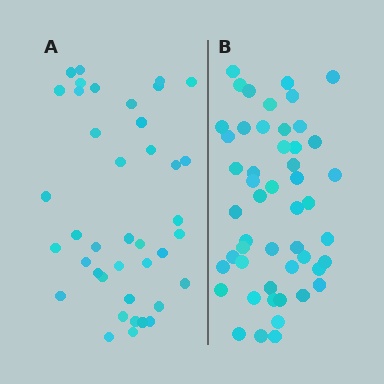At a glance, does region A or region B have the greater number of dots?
Region B (the right region) has more dots.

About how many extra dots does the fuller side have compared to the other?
Region B has roughly 10 or so more dots than region A.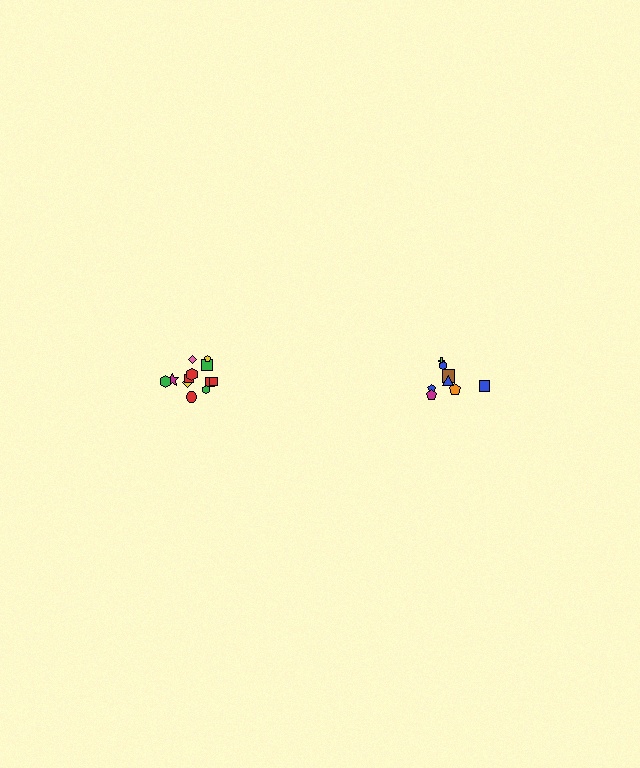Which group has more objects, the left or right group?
The left group.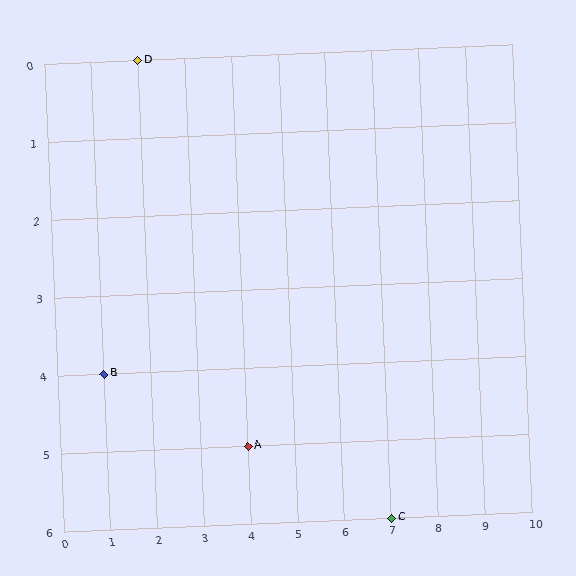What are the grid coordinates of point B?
Point B is at grid coordinates (1, 4).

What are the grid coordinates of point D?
Point D is at grid coordinates (2, 0).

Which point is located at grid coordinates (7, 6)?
Point C is at (7, 6).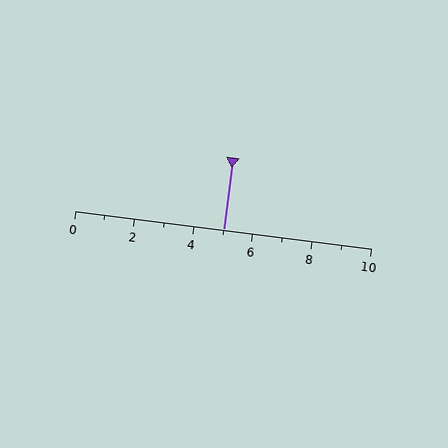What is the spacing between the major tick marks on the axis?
The major ticks are spaced 2 apart.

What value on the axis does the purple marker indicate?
The marker indicates approximately 5.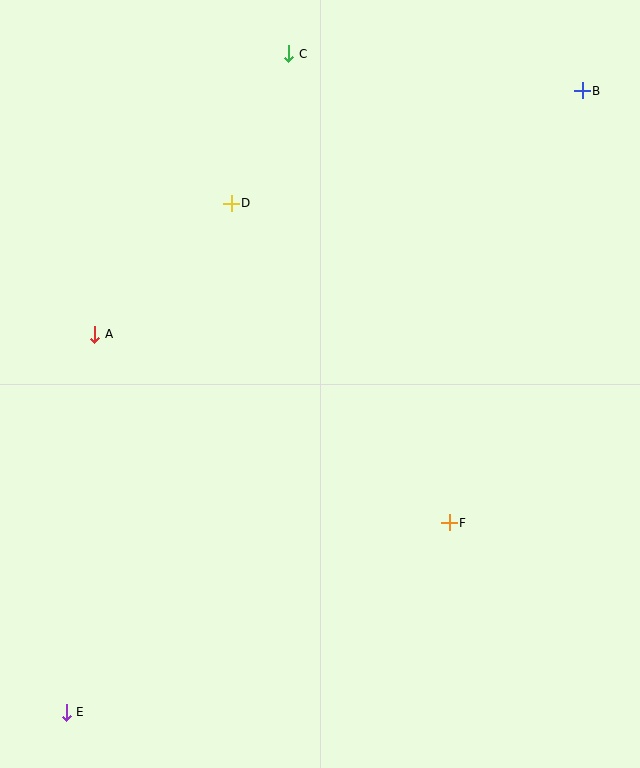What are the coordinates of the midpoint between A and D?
The midpoint between A and D is at (163, 269).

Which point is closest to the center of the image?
Point F at (449, 523) is closest to the center.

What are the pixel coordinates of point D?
Point D is at (231, 203).